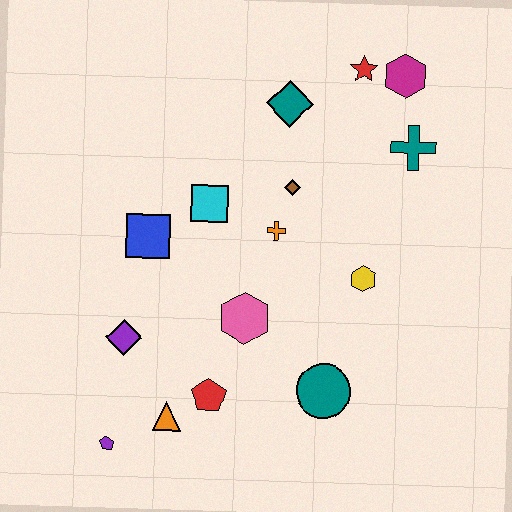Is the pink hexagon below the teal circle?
No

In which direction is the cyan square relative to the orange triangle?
The cyan square is above the orange triangle.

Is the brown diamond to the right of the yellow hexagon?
No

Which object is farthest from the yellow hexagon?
The purple pentagon is farthest from the yellow hexagon.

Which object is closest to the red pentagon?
The orange triangle is closest to the red pentagon.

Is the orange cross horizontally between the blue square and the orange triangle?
No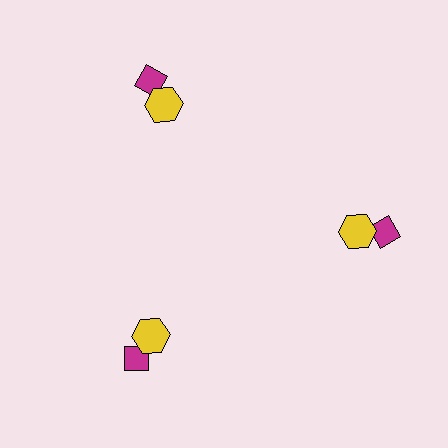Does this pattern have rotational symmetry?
Yes, this pattern has 3-fold rotational symmetry. It looks the same after rotating 120 degrees around the center.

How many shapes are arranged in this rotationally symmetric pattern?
There are 6 shapes, arranged in 3 groups of 2.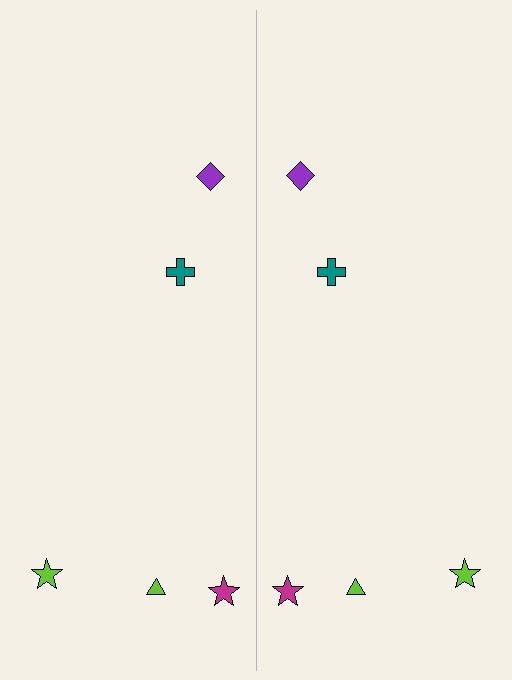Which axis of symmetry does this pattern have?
The pattern has a vertical axis of symmetry running through the center of the image.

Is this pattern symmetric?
Yes, this pattern has bilateral (reflection) symmetry.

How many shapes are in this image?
There are 10 shapes in this image.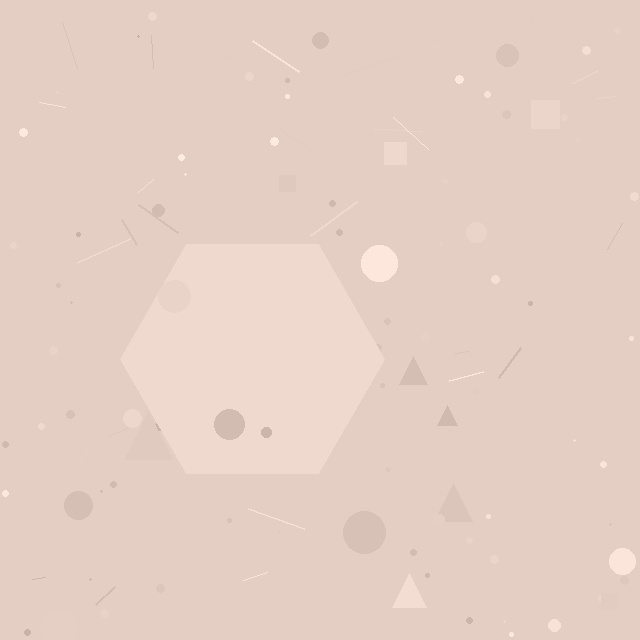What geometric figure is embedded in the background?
A hexagon is embedded in the background.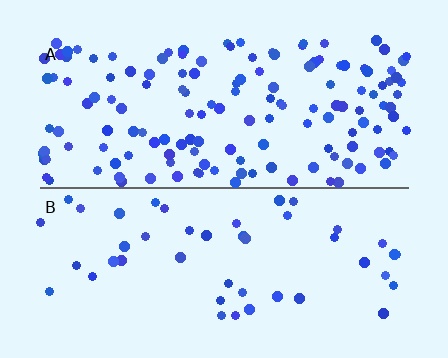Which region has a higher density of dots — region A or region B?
A (the top).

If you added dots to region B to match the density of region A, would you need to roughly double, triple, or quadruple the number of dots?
Approximately triple.